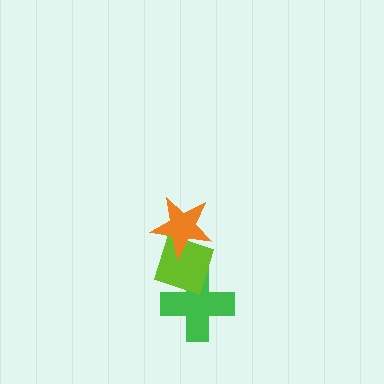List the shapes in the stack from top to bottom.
From top to bottom: the orange star, the lime diamond, the green cross.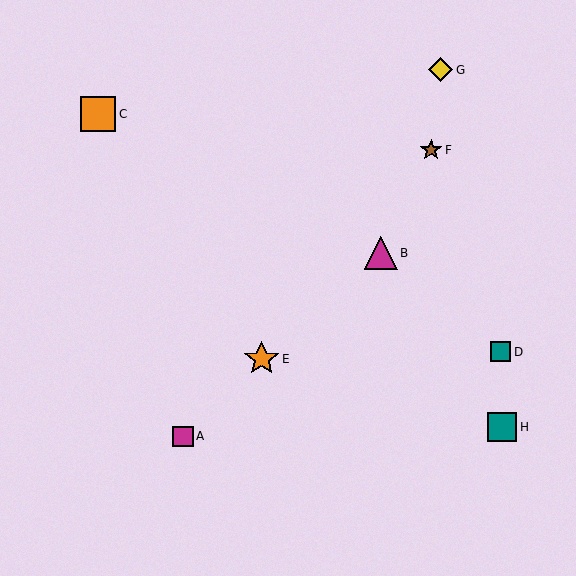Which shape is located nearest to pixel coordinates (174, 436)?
The magenta square (labeled A) at (183, 436) is nearest to that location.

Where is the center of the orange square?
The center of the orange square is at (98, 114).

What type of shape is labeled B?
Shape B is a magenta triangle.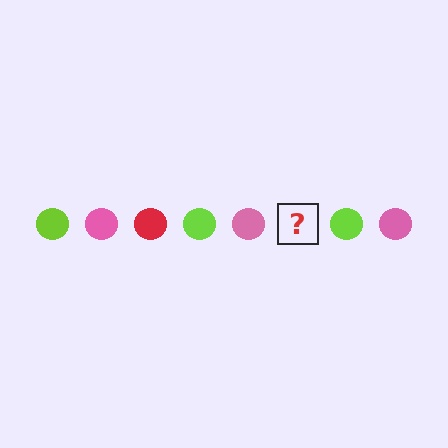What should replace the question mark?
The question mark should be replaced with a red circle.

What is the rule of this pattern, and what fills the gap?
The rule is that the pattern cycles through lime, pink, red circles. The gap should be filled with a red circle.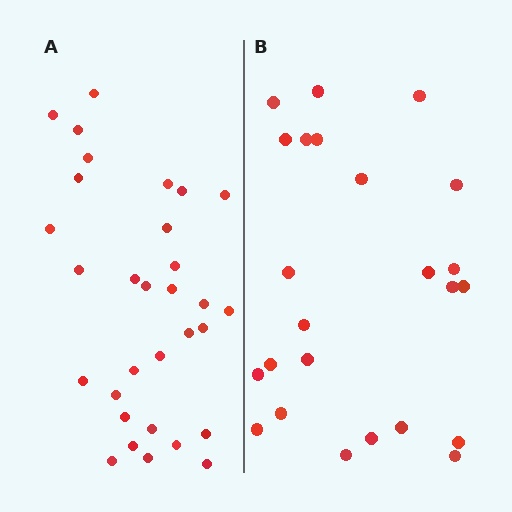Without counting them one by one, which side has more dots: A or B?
Region A (the left region) has more dots.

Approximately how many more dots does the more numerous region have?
Region A has roughly 8 or so more dots than region B.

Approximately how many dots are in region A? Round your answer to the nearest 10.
About 30 dots. (The exact count is 31, which rounds to 30.)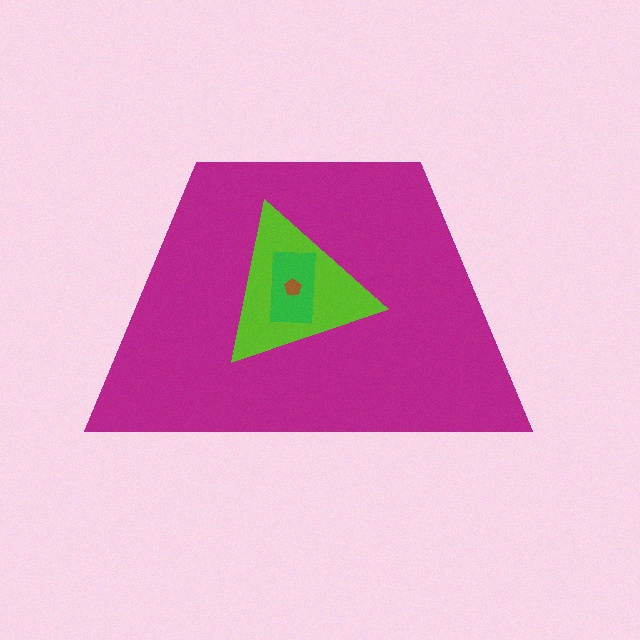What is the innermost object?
The brown pentagon.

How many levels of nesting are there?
4.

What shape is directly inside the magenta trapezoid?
The lime triangle.